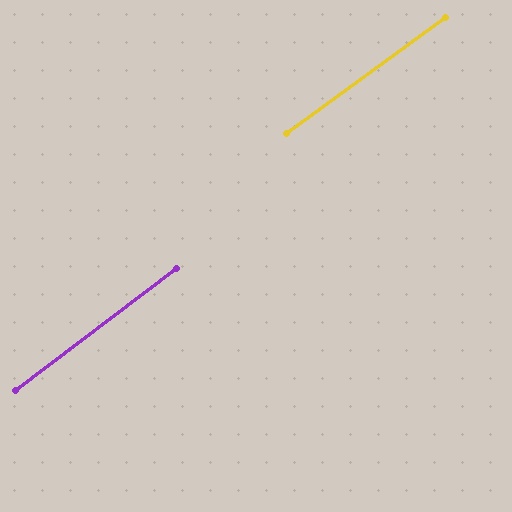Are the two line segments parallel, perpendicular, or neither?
Parallel — their directions differ by only 0.9°.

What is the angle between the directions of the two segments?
Approximately 1 degree.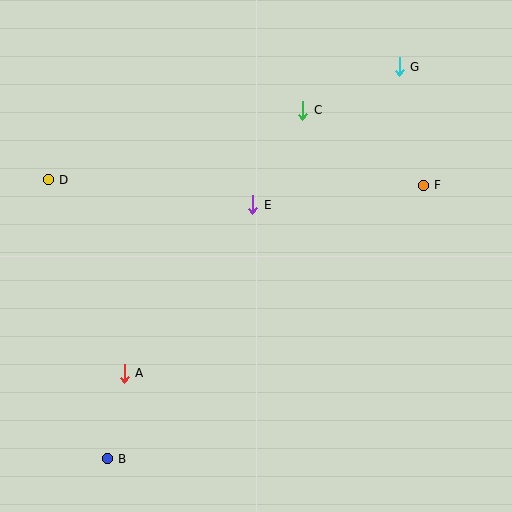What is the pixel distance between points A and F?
The distance between A and F is 353 pixels.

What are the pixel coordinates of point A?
Point A is at (124, 373).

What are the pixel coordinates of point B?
Point B is at (107, 459).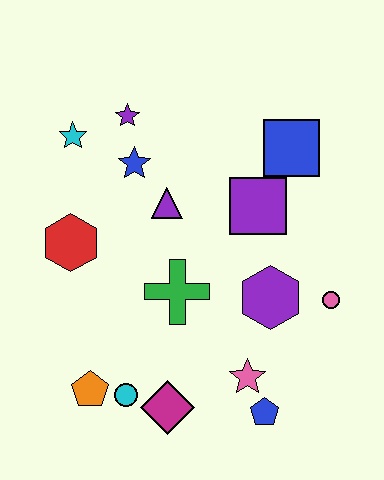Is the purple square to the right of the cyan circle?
Yes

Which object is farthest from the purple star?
The blue pentagon is farthest from the purple star.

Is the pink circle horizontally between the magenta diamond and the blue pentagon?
No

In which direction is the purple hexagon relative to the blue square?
The purple hexagon is below the blue square.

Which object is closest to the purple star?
The blue star is closest to the purple star.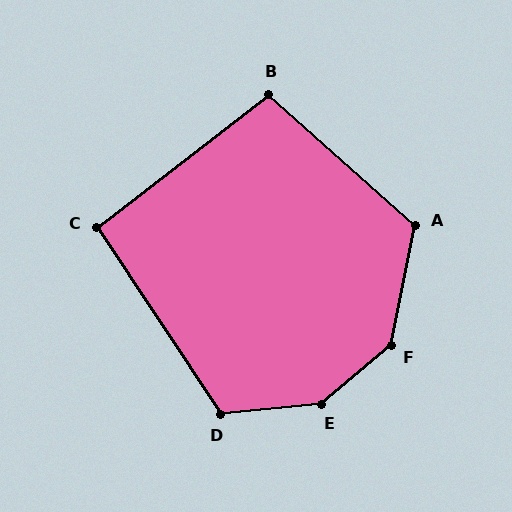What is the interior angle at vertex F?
Approximately 142 degrees (obtuse).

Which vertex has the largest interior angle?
E, at approximately 146 degrees.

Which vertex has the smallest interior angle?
C, at approximately 94 degrees.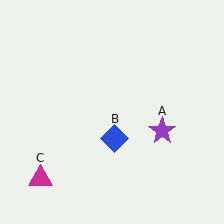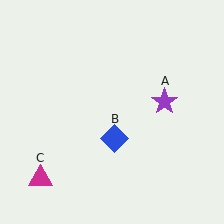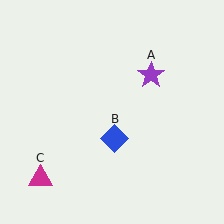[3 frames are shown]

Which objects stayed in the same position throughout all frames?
Blue diamond (object B) and magenta triangle (object C) remained stationary.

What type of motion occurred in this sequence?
The purple star (object A) rotated counterclockwise around the center of the scene.